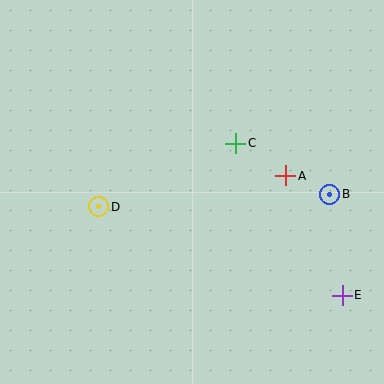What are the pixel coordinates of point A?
Point A is at (286, 176).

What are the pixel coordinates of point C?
Point C is at (236, 143).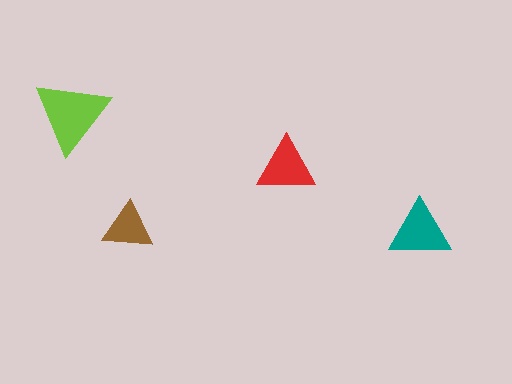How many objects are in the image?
There are 4 objects in the image.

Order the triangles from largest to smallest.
the lime one, the teal one, the red one, the brown one.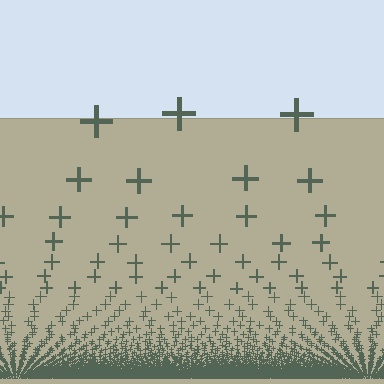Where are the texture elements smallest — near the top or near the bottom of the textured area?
Near the bottom.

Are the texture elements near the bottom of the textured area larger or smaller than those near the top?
Smaller. The gradient is inverted — elements near the bottom are smaller and denser.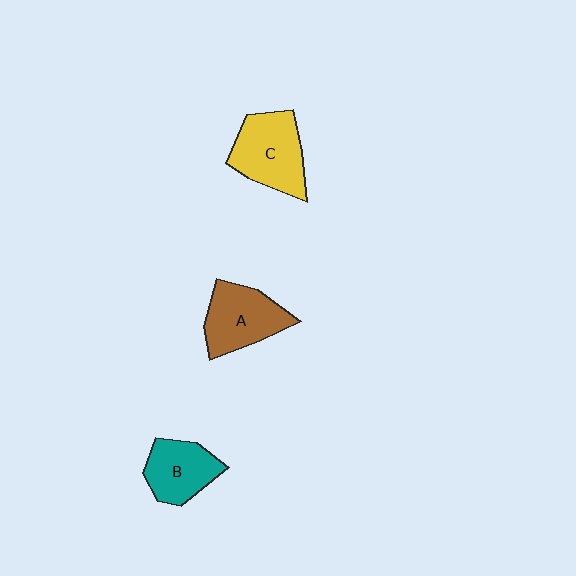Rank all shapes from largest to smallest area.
From largest to smallest: C (yellow), A (brown), B (teal).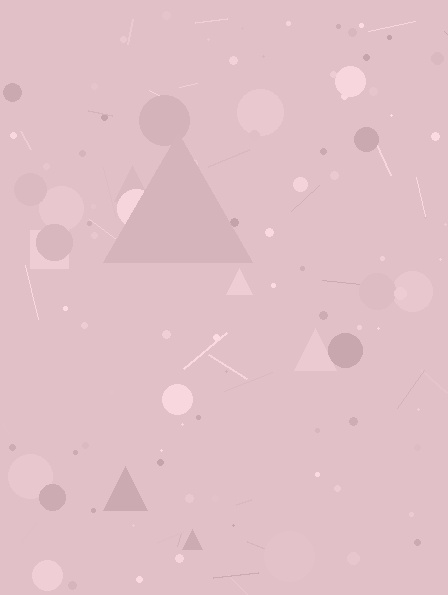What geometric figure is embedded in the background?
A triangle is embedded in the background.